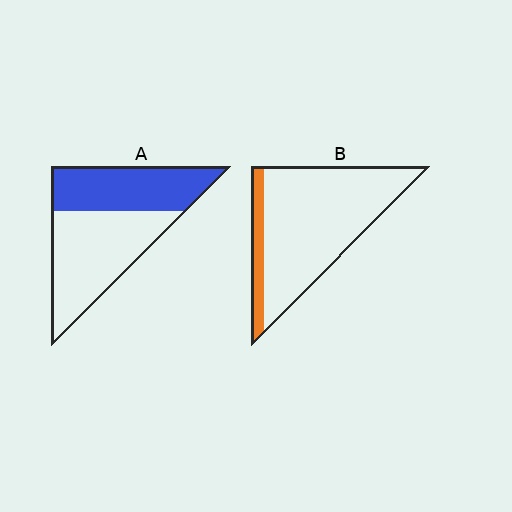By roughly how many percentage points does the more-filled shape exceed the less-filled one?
By roughly 30 percentage points (A over B).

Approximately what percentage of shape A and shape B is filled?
A is approximately 45% and B is approximately 15%.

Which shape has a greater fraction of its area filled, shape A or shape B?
Shape A.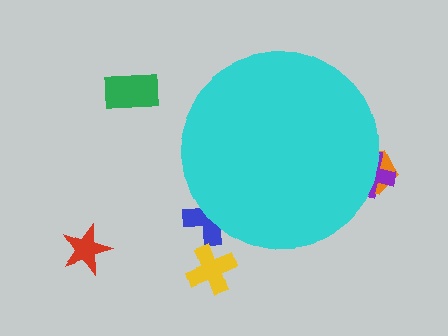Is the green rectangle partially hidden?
No, the green rectangle is fully visible.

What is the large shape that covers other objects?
A cyan circle.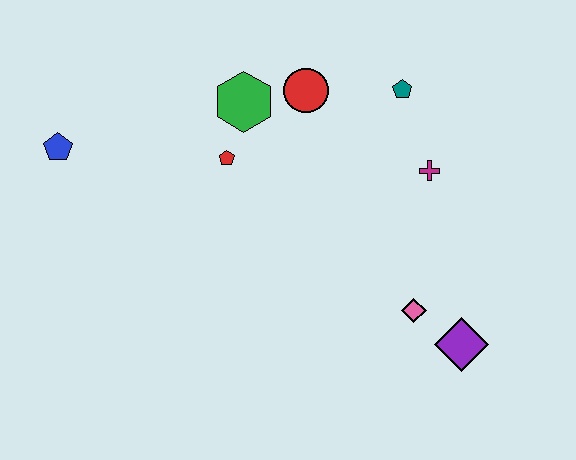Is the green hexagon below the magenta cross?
No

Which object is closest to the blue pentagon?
The red pentagon is closest to the blue pentagon.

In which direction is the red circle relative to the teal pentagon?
The red circle is to the left of the teal pentagon.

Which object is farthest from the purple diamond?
The blue pentagon is farthest from the purple diamond.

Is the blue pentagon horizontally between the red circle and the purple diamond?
No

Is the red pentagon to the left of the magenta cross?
Yes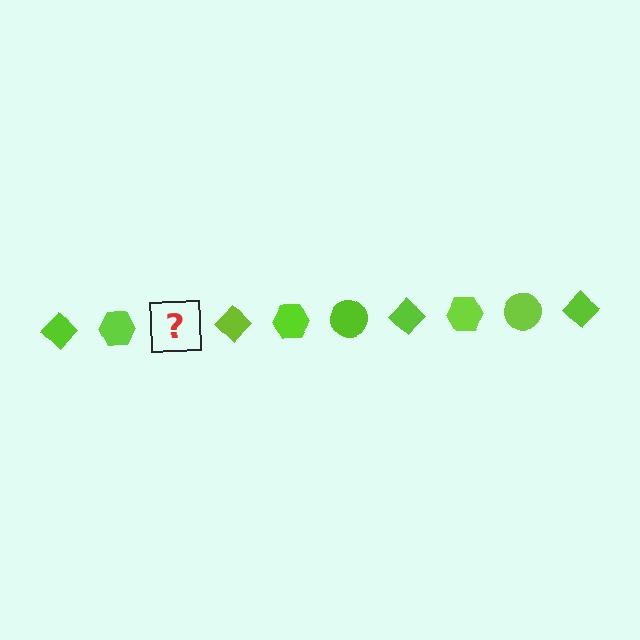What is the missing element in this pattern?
The missing element is a lime circle.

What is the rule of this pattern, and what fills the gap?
The rule is that the pattern cycles through diamond, hexagon, circle shapes in lime. The gap should be filled with a lime circle.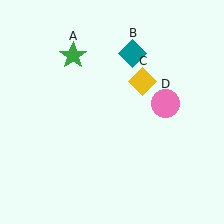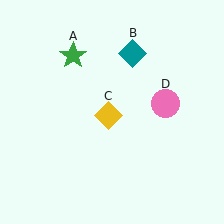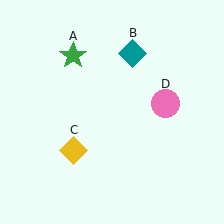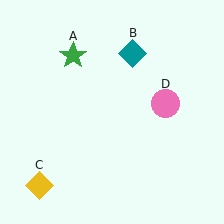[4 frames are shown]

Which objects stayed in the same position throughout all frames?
Green star (object A) and teal diamond (object B) and pink circle (object D) remained stationary.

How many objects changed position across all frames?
1 object changed position: yellow diamond (object C).